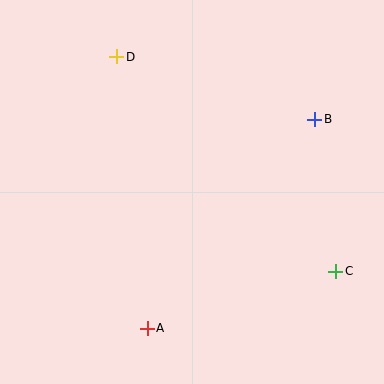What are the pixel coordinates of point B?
Point B is at (315, 119).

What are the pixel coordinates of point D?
Point D is at (117, 57).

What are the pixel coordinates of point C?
Point C is at (336, 271).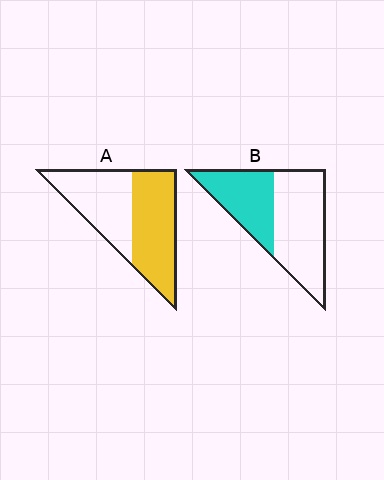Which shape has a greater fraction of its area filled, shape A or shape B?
Shape A.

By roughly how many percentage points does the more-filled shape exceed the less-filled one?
By roughly 15 percentage points (A over B).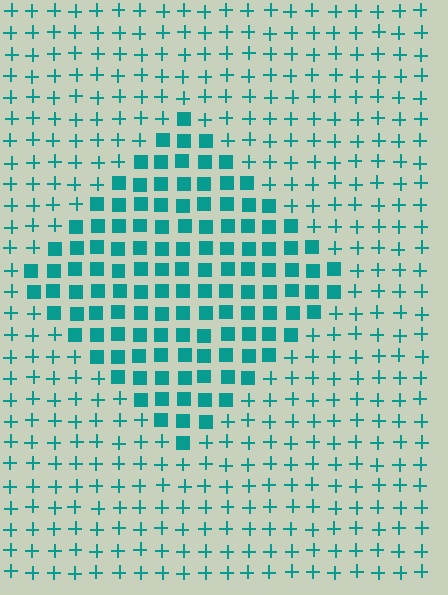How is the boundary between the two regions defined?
The boundary is defined by a change in element shape: squares inside vs. plus signs outside. All elements share the same color and spacing.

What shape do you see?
I see a diamond.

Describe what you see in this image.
The image is filled with small teal elements arranged in a uniform grid. A diamond-shaped region contains squares, while the surrounding area contains plus signs. The boundary is defined purely by the change in element shape.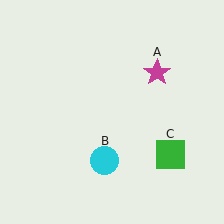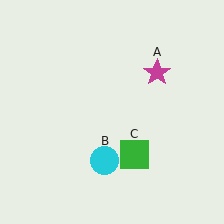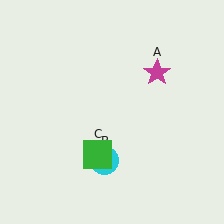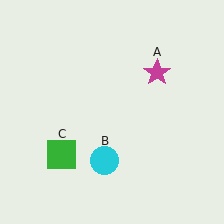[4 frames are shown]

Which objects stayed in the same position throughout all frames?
Magenta star (object A) and cyan circle (object B) remained stationary.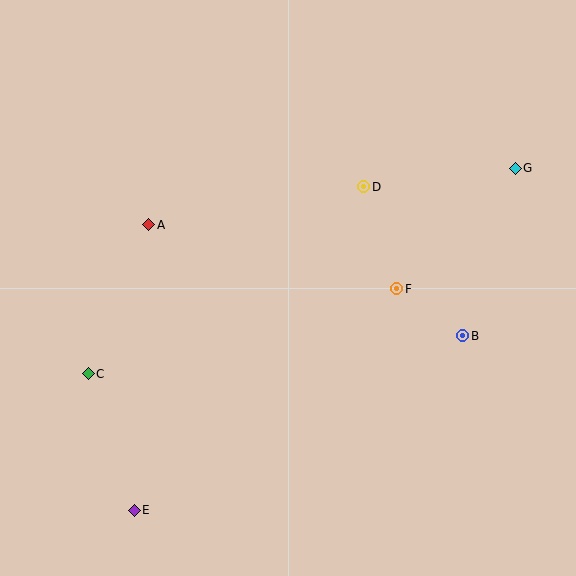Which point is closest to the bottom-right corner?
Point B is closest to the bottom-right corner.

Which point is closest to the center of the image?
Point F at (397, 289) is closest to the center.